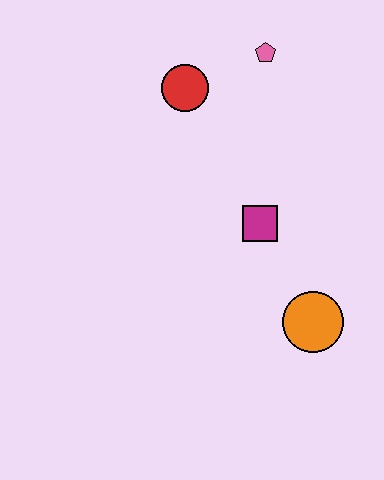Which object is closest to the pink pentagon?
The red circle is closest to the pink pentagon.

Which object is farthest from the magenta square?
The pink pentagon is farthest from the magenta square.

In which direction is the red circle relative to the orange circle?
The red circle is above the orange circle.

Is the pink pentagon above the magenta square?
Yes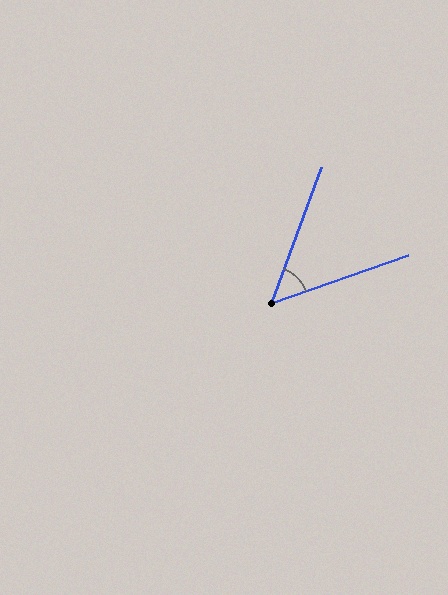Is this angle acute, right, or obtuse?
It is acute.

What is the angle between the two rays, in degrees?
Approximately 50 degrees.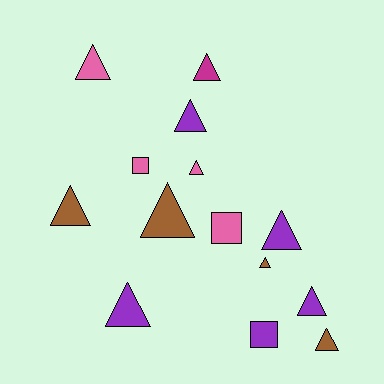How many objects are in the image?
There are 14 objects.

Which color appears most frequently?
Purple, with 5 objects.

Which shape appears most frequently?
Triangle, with 11 objects.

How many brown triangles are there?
There are 4 brown triangles.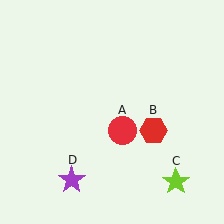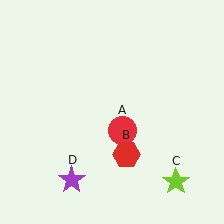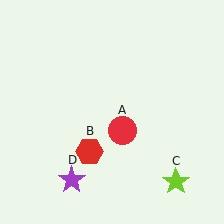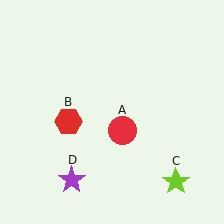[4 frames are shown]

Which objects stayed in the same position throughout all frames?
Red circle (object A) and lime star (object C) and purple star (object D) remained stationary.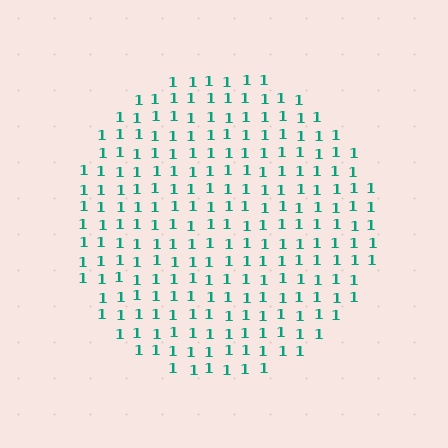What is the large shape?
The large shape is a circle.